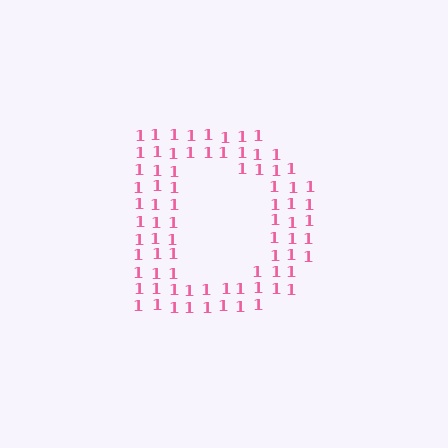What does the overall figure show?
The overall figure shows the letter D.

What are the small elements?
The small elements are digit 1's.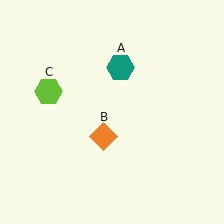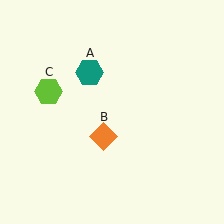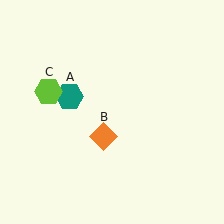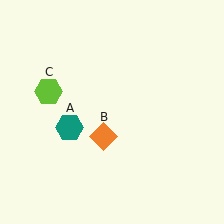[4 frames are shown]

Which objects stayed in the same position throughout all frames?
Orange diamond (object B) and lime hexagon (object C) remained stationary.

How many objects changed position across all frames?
1 object changed position: teal hexagon (object A).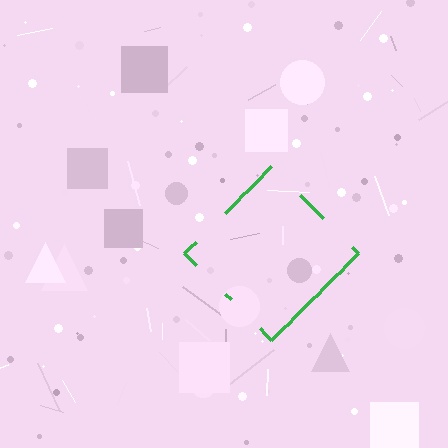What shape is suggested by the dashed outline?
The dashed outline suggests a diamond.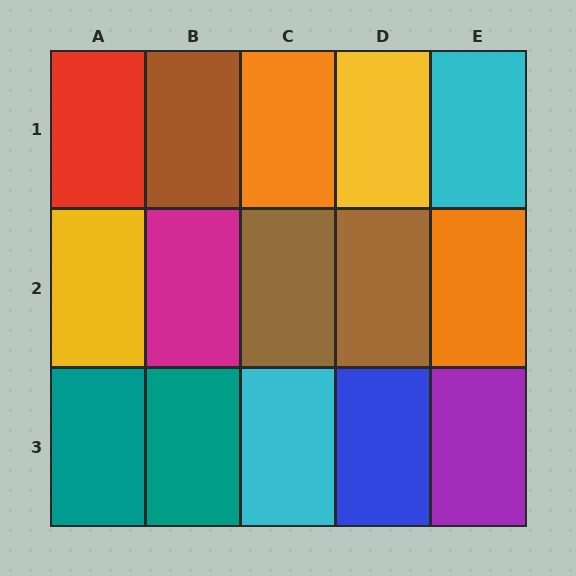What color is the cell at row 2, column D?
Brown.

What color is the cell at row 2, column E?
Orange.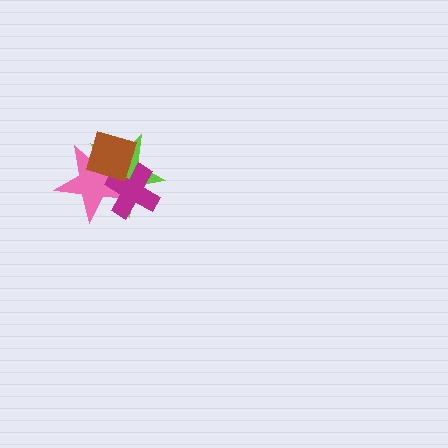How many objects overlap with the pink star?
3 objects overlap with the pink star.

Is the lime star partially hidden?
Yes, it is partially covered by another shape.